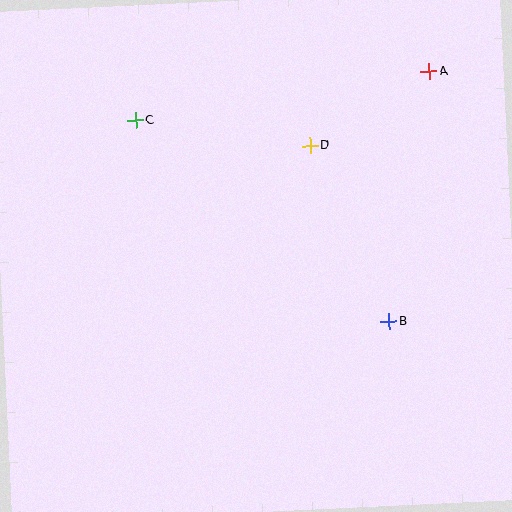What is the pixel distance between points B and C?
The distance between B and C is 324 pixels.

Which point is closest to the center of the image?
Point D at (310, 145) is closest to the center.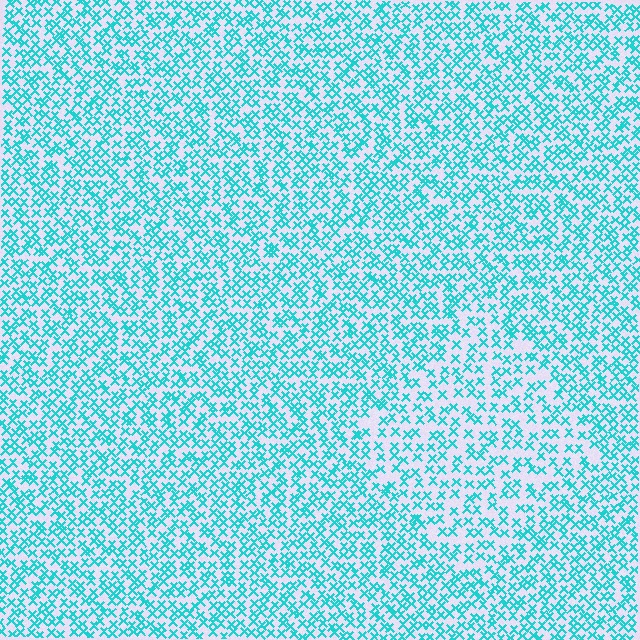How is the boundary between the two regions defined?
The boundary is defined by a change in element density (approximately 1.6x ratio). All elements are the same color, size, and shape.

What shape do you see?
I see a diamond.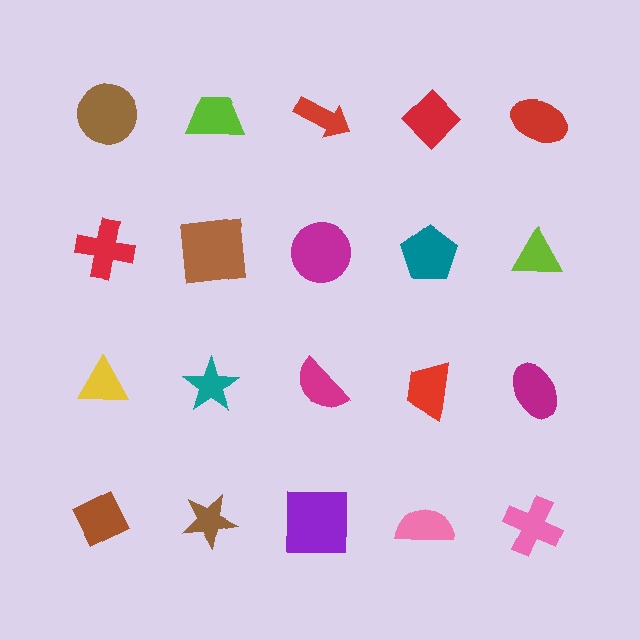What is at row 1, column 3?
A red arrow.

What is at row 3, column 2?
A teal star.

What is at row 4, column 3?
A purple square.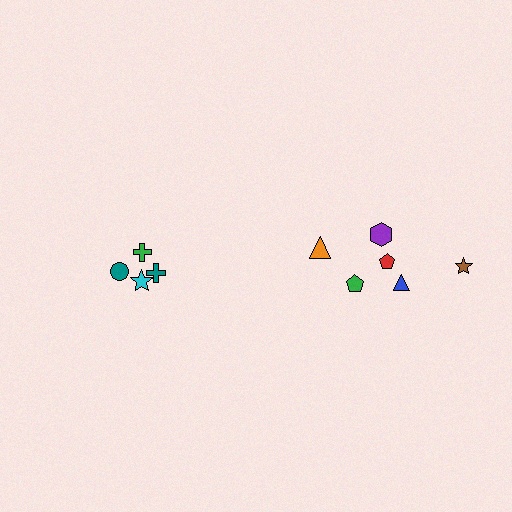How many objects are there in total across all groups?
There are 10 objects.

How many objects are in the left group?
There are 4 objects.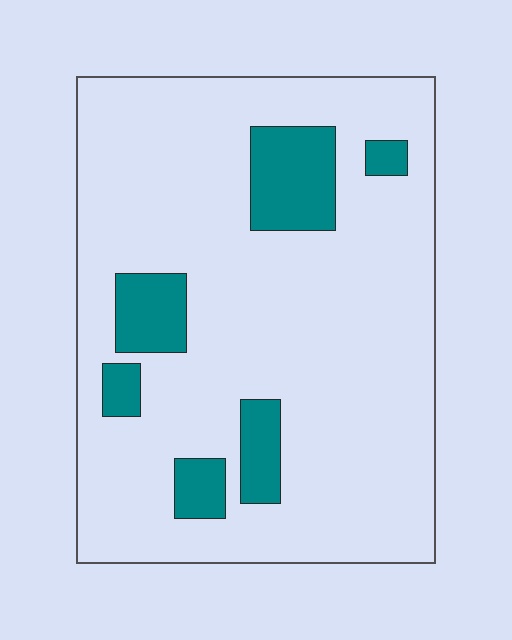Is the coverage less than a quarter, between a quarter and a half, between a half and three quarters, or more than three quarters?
Less than a quarter.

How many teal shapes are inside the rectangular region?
6.